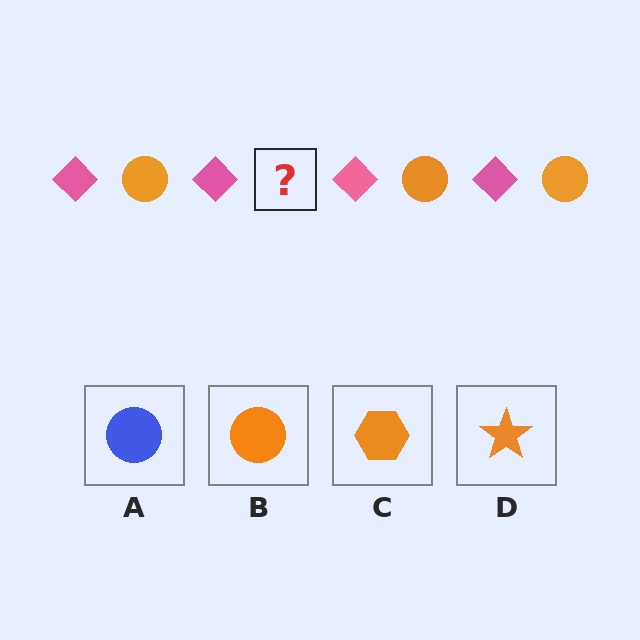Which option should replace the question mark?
Option B.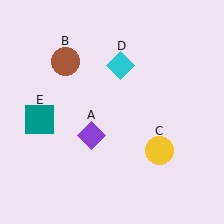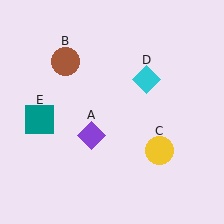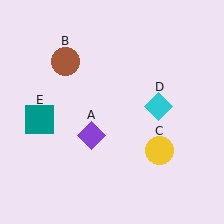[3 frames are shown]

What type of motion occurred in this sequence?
The cyan diamond (object D) rotated clockwise around the center of the scene.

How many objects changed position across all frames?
1 object changed position: cyan diamond (object D).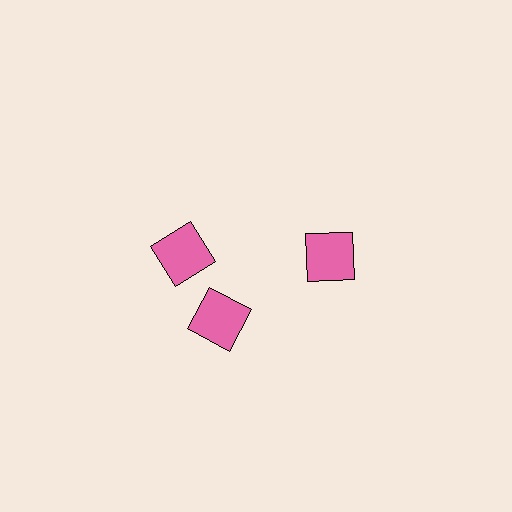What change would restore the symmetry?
The symmetry would be restored by rotating it back into even spacing with its neighbors so that all 3 squares sit at equal angles and equal distance from the center.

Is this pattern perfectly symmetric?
No. The 3 pink squares are arranged in a ring, but one element near the 11 o'clock position is rotated out of alignment along the ring, breaking the 3-fold rotational symmetry.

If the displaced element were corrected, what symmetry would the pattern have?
It would have 3-fold rotational symmetry — the pattern would map onto itself every 120 degrees.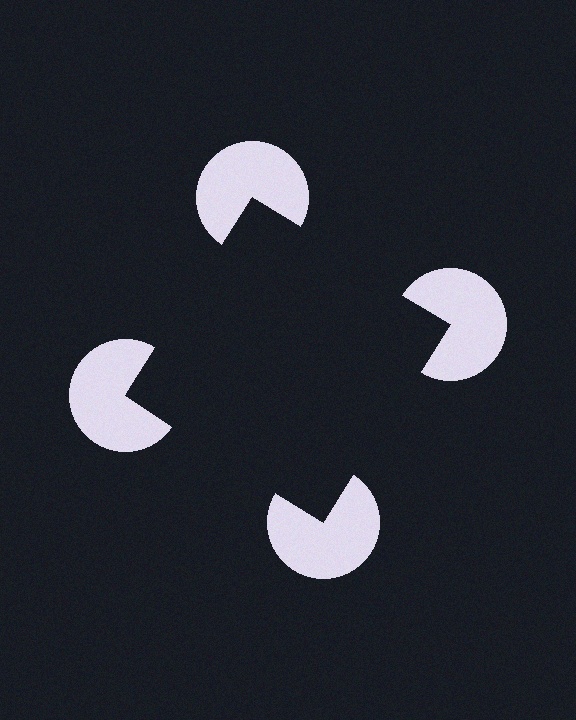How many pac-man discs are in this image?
There are 4 — one at each vertex of the illusory square.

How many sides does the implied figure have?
4 sides.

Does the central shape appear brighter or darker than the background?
It typically appears slightly darker than the background, even though no actual brightness change is drawn.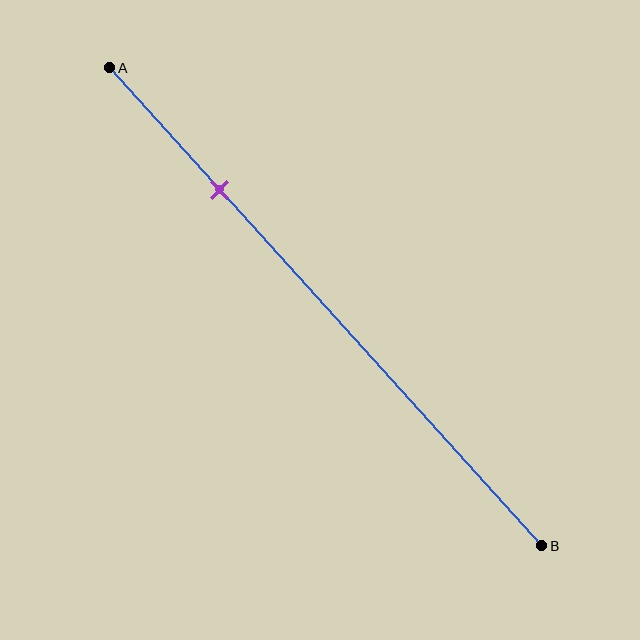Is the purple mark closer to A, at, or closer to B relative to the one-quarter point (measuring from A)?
The purple mark is approximately at the one-quarter point of segment AB.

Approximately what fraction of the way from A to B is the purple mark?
The purple mark is approximately 25% of the way from A to B.